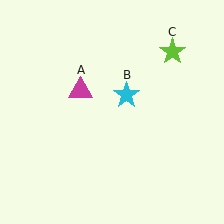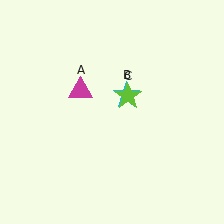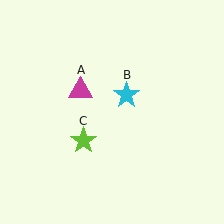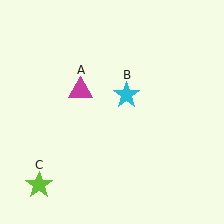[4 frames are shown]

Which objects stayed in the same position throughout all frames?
Magenta triangle (object A) and cyan star (object B) remained stationary.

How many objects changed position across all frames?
1 object changed position: lime star (object C).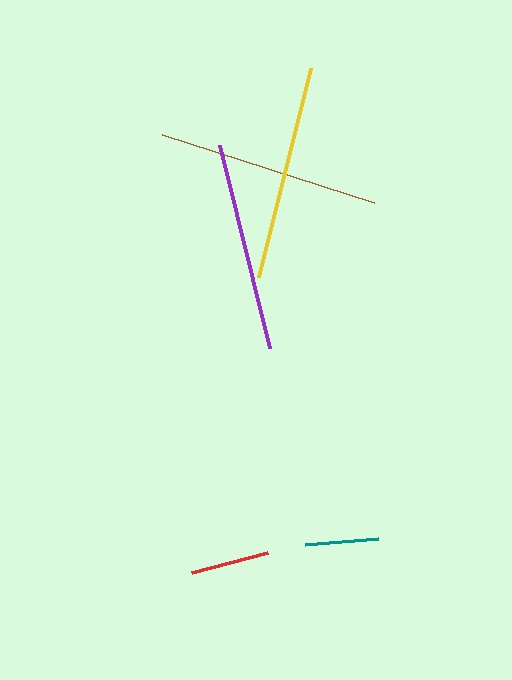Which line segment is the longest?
The brown line is the longest at approximately 223 pixels.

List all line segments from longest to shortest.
From longest to shortest: brown, yellow, purple, red, teal.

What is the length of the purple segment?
The purple segment is approximately 208 pixels long.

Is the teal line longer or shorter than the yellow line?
The yellow line is longer than the teal line.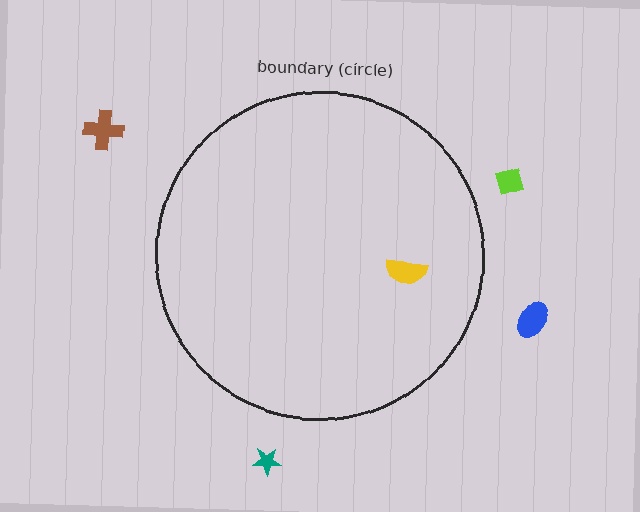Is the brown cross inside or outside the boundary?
Outside.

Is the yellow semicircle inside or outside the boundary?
Inside.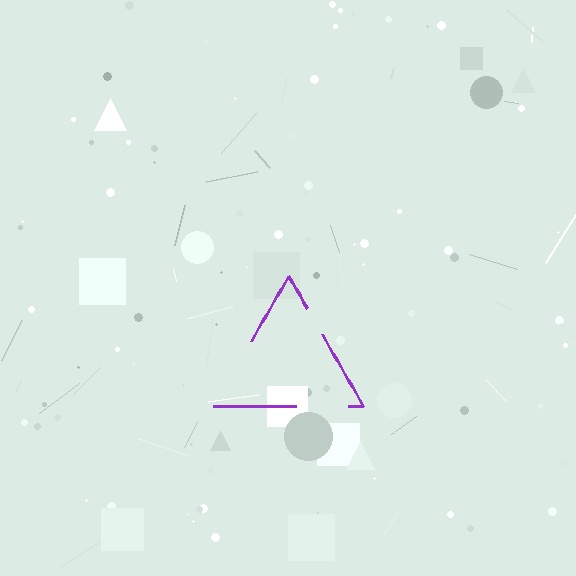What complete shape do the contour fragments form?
The contour fragments form a triangle.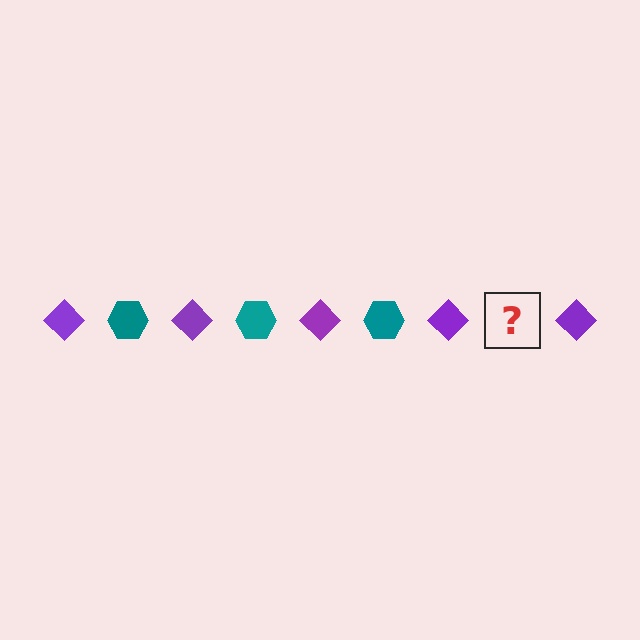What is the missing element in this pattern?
The missing element is a teal hexagon.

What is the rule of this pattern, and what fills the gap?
The rule is that the pattern alternates between purple diamond and teal hexagon. The gap should be filled with a teal hexagon.